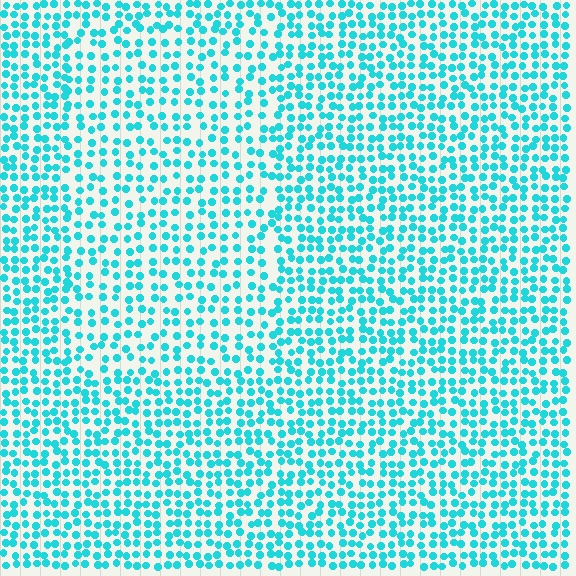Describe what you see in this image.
The image contains small cyan elements arranged at two different densities. A rectangle-shaped region is visible where the elements are less densely packed than the surrounding area.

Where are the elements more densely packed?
The elements are more densely packed outside the rectangle boundary.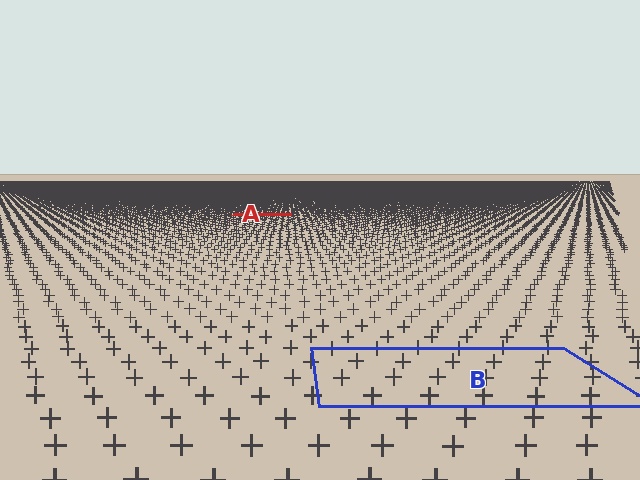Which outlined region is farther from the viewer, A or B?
Region A is farther from the viewer — the texture elements inside it appear smaller and more densely packed.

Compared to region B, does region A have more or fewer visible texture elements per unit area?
Region A has more texture elements per unit area — they are packed more densely because it is farther away.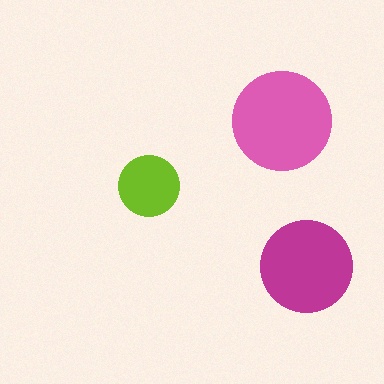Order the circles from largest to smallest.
the pink one, the magenta one, the lime one.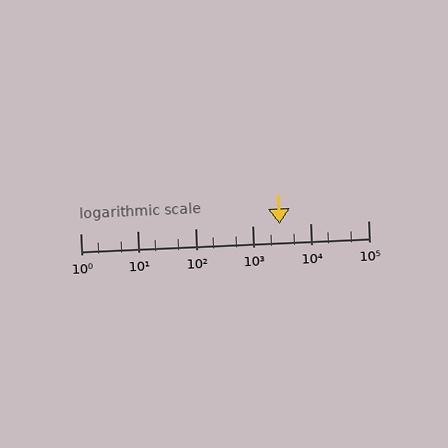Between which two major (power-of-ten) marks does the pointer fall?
The pointer is between 1000 and 10000.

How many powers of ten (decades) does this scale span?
The scale spans 5 decades, from 1 to 100000.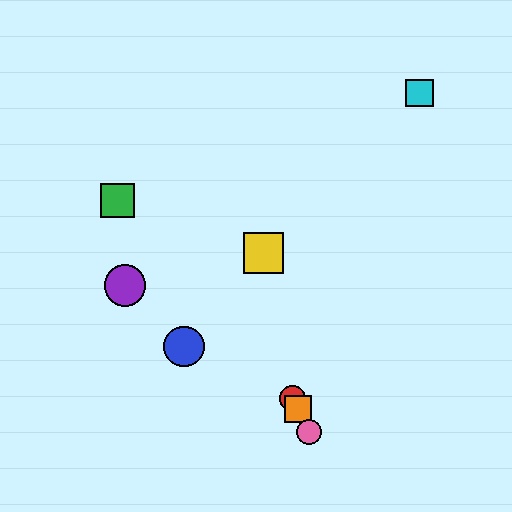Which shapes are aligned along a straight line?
The red circle, the orange square, the pink circle are aligned along a straight line.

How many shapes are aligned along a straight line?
3 shapes (the red circle, the orange square, the pink circle) are aligned along a straight line.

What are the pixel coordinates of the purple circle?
The purple circle is at (125, 285).